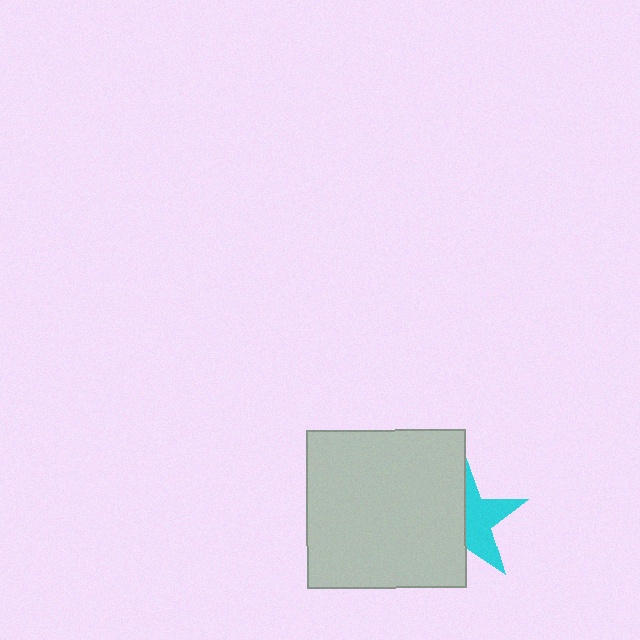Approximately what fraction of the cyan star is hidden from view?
Roughly 53% of the cyan star is hidden behind the light gray square.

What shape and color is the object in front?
The object in front is a light gray square.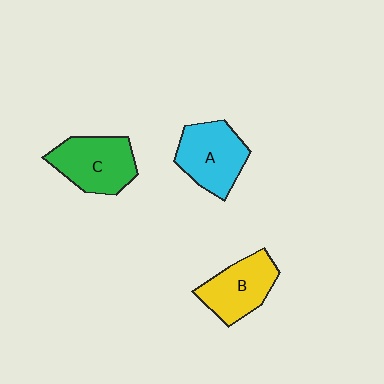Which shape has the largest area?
Shape C (green).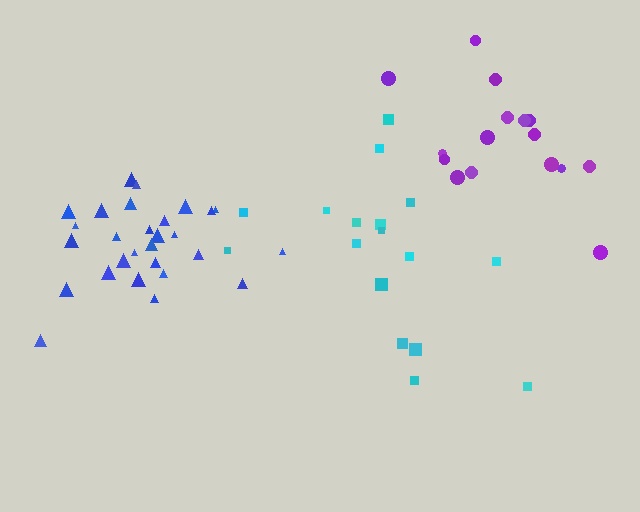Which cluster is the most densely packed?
Blue.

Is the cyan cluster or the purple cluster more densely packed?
Cyan.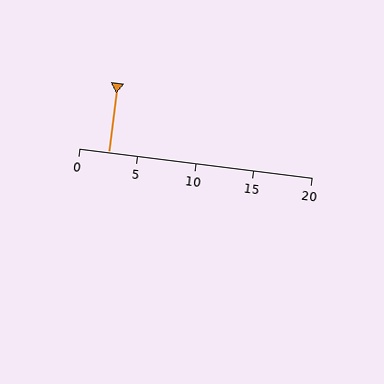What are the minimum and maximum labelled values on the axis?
The axis runs from 0 to 20.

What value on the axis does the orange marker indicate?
The marker indicates approximately 2.5.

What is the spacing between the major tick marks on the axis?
The major ticks are spaced 5 apart.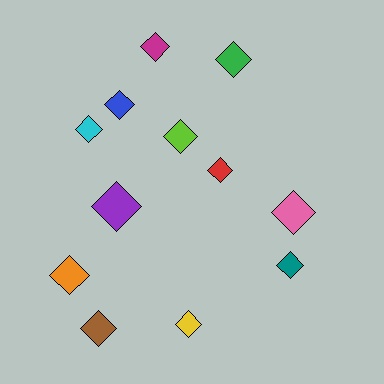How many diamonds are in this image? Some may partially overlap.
There are 12 diamonds.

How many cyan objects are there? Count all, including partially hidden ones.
There is 1 cyan object.